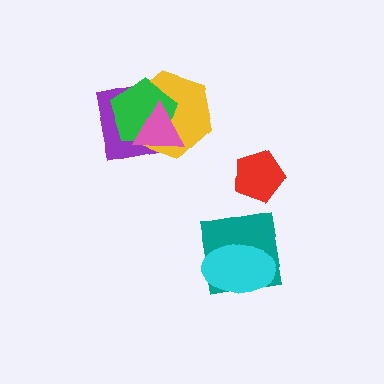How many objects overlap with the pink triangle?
3 objects overlap with the pink triangle.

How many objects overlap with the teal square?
1 object overlaps with the teal square.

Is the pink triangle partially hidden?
No, no other shape covers it.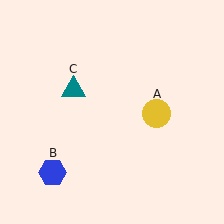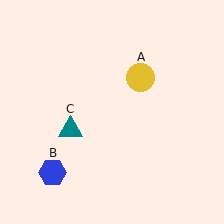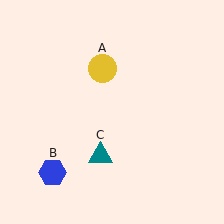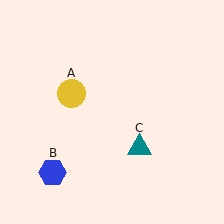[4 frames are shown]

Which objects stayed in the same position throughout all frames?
Blue hexagon (object B) remained stationary.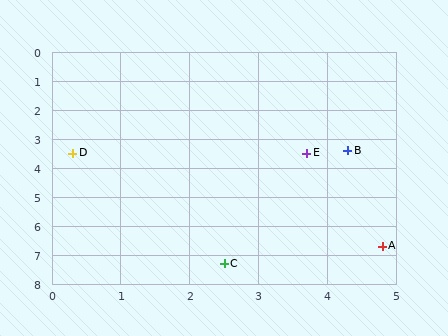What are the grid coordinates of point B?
Point B is at approximately (4.3, 3.4).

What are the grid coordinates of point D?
Point D is at approximately (0.3, 3.5).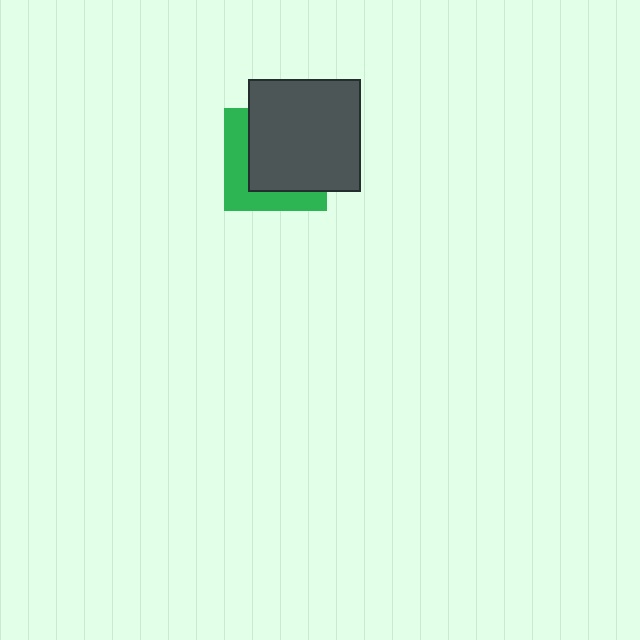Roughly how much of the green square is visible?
A small part of it is visible (roughly 38%).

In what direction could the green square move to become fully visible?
The green square could move toward the lower-left. That would shift it out from behind the dark gray square entirely.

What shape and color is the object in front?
The object in front is a dark gray square.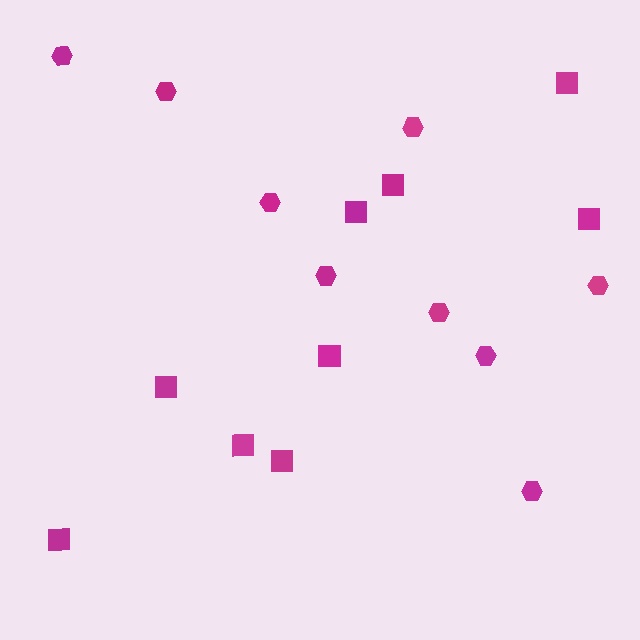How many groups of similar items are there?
There are 2 groups: one group of squares (9) and one group of hexagons (9).